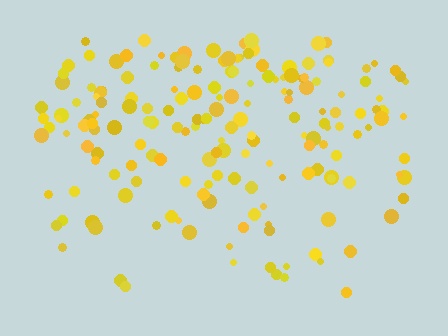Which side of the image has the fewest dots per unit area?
The bottom.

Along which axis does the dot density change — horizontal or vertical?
Vertical.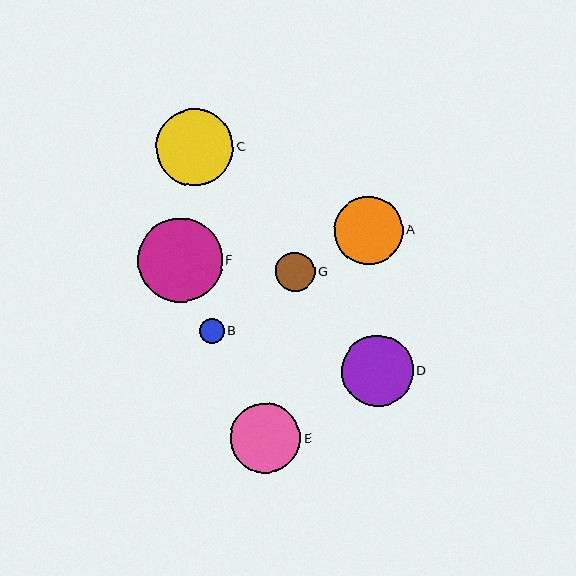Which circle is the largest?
Circle F is the largest with a size of approximately 84 pixels.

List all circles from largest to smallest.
From largest to smallest: F, C, D, E, A, G, B.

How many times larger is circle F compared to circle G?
Circle F is approximately 2.1 times the size of circle G.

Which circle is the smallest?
Circle B is the smallest with a size of approximately 25 pixels.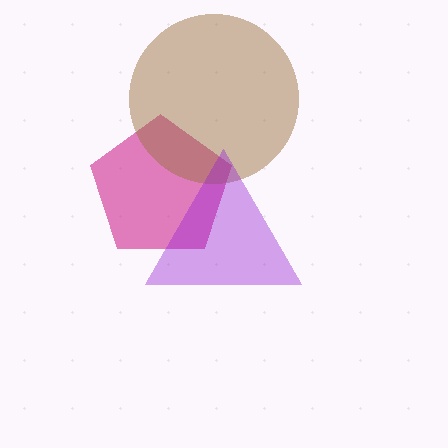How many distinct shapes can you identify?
There are 3 distinct shapes: a magenta pentagon, a brown circle, a purple triangle.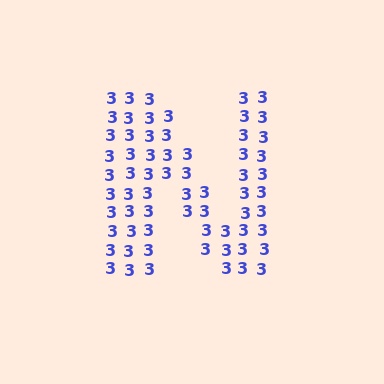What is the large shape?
The large shape is the letter N.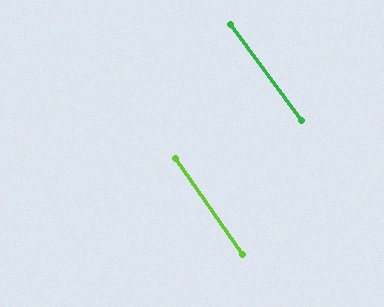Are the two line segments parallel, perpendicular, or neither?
Parallel — their directions differ by only 1.5°.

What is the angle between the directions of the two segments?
Approximately 2 degrees.